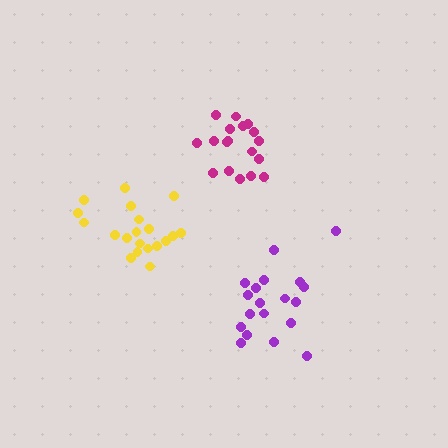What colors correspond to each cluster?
The clusters are colored: yellow, magenta, purple.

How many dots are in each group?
Group 1: 20 dots, Group 2: 18 dots, Group 3: 19 dots (57 total).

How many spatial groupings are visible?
There are 3 spatial groupings.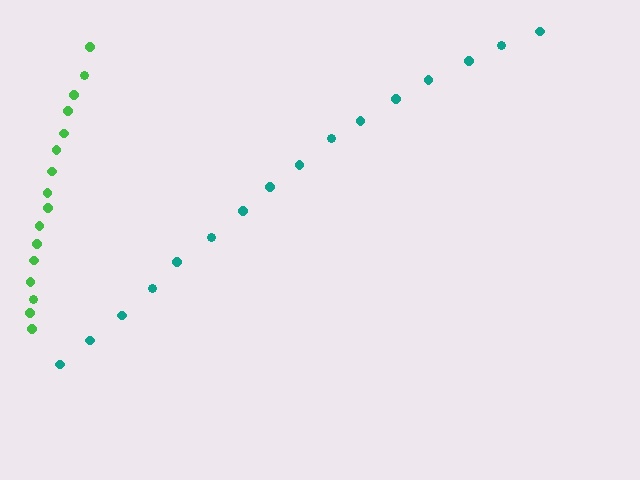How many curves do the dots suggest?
There are 2 distinct paths.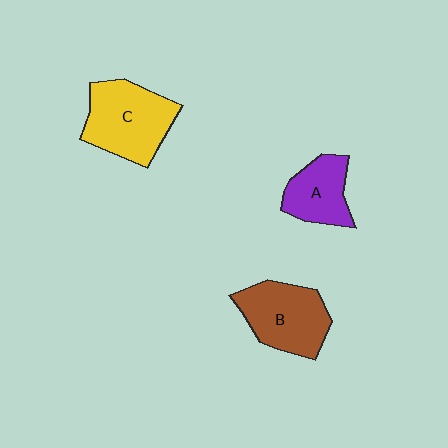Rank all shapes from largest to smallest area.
From largest to smallest: C (yellow), B (brown), A (purple).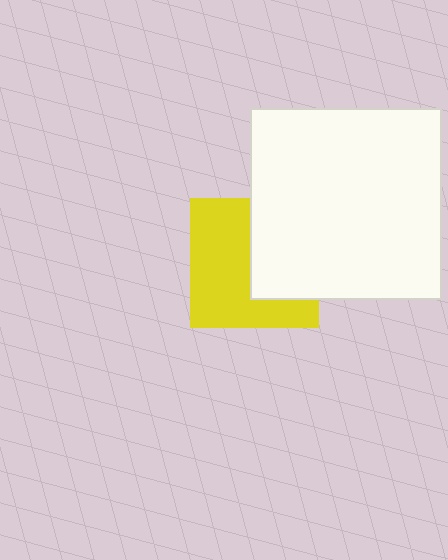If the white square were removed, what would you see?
You would see the complete yellow square.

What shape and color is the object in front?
The object in front is a white square.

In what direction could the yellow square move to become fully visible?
The yellow square could move left. That would shift it out from behind the white square entirely.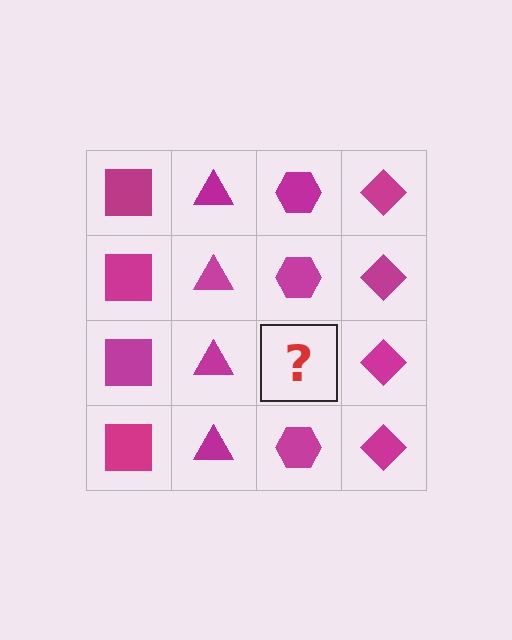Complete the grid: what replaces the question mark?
The question mark should be replaced with a magenta hexagon.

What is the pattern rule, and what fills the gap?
The rule is that each column has a consistent shape. The gap should be filled with a magenta hexagon.